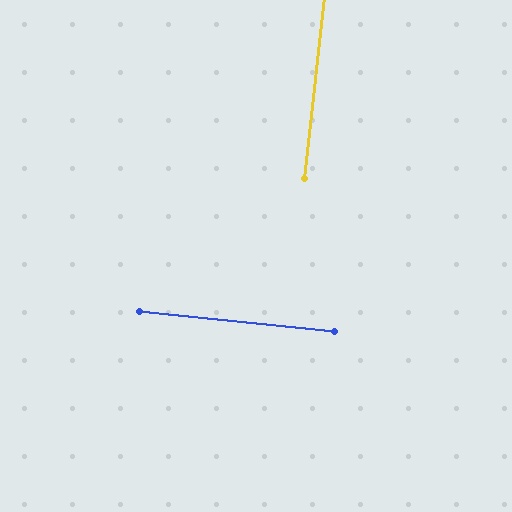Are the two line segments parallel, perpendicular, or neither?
Perpendicular — they meet at approximately 90°.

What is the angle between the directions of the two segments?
Approximately 90 degrees.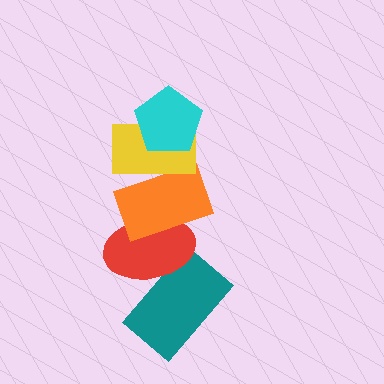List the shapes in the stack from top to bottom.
From top to bottom: the cyan pentagon, the yellow rectangle, the orange rectangle, the red ellipse, the teal rectangle.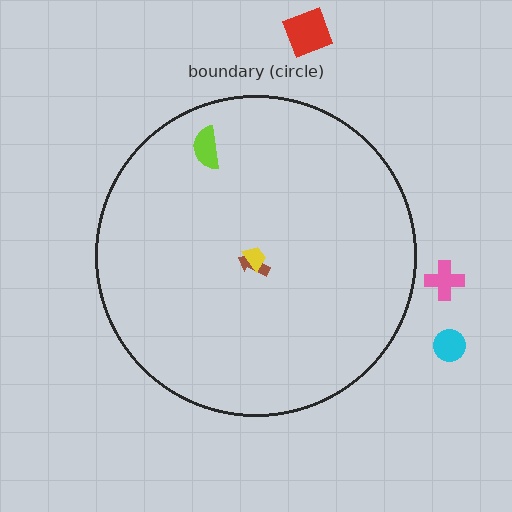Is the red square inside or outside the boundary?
Outside.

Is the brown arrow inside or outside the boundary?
Inside.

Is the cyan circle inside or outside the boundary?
Outside.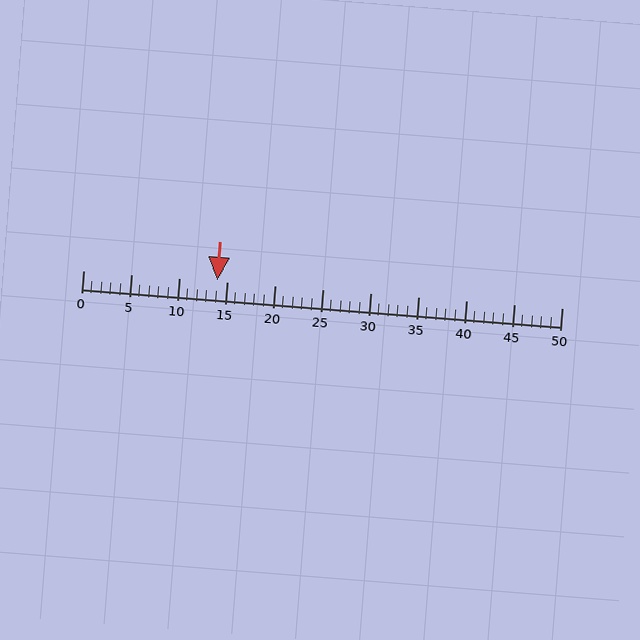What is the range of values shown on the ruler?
The ruler shows values from 0 to 50.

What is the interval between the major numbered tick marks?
The major tick marks are spaced 5 units apart.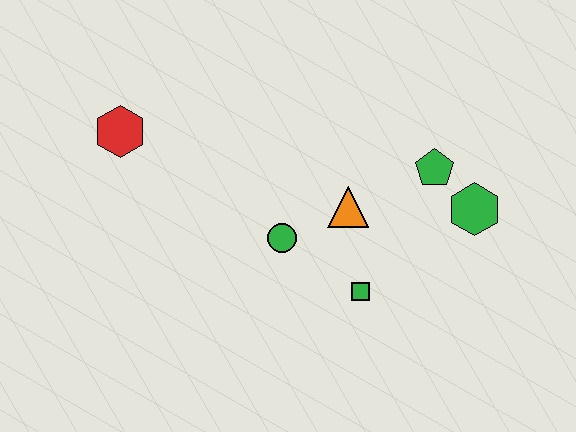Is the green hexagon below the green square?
No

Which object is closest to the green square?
The orange triangle is closest to the green square.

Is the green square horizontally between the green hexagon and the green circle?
Yes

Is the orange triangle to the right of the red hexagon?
Yes